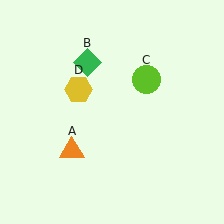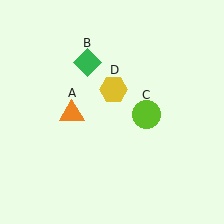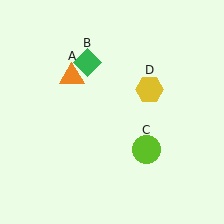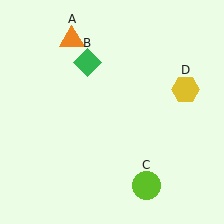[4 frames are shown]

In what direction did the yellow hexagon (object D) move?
The yellow hexagon (object D) moved right.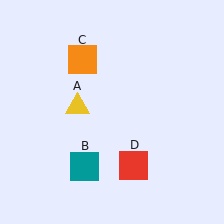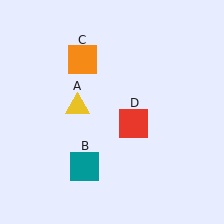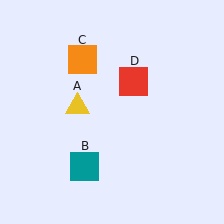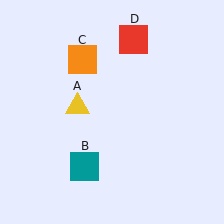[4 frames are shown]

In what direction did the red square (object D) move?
The red square (object D) moved up.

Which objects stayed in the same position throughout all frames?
Yellow triangle (object A) and teal square (object B) and orange square (object C) remained stationary.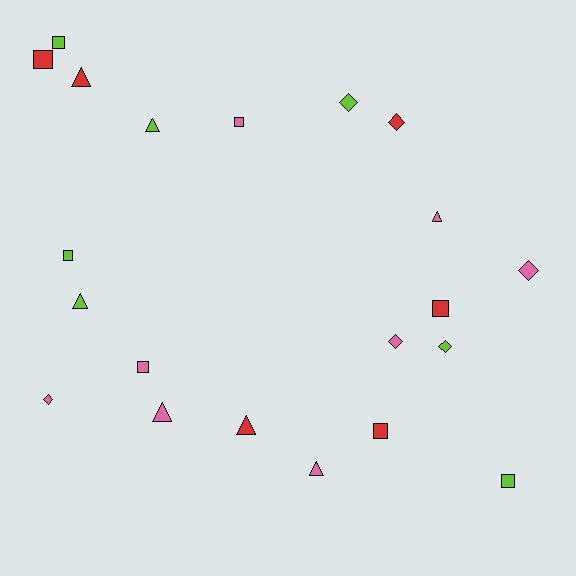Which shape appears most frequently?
Square, with 8 objects.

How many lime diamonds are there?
There are 2 lime diamonds.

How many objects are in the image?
There are 21 objects.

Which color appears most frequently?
Pink, with 8 objects.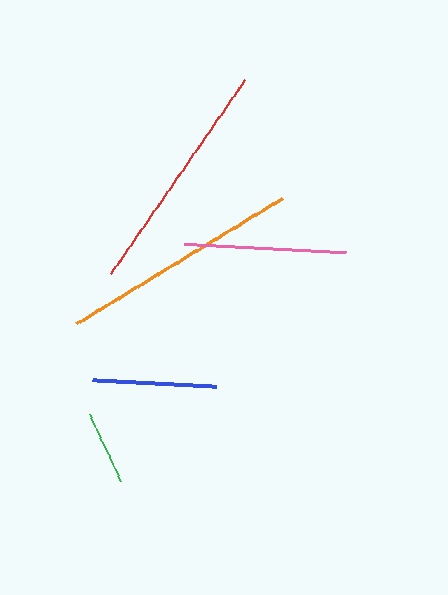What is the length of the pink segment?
The pink segment is approximately 162 pixels long.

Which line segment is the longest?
The orange line is the longest at approximately 240 pixels.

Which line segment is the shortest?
The green line is the shortest at approximately 74 pixels.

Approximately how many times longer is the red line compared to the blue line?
The red line is approximately 1.9 times the length of the blue line.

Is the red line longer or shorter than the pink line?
The red line is longer than the pink line.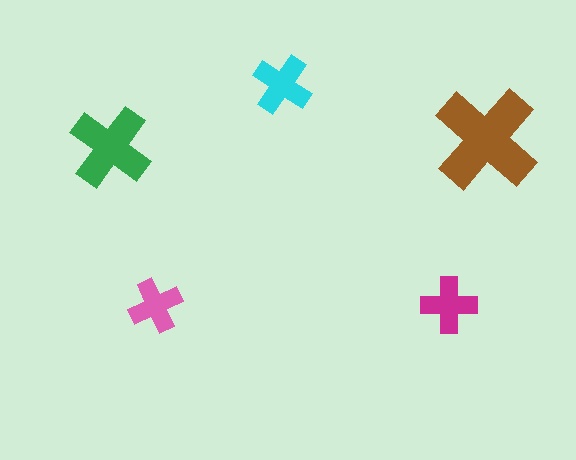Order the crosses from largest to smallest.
the brown one, the green one, the cyan one, the magenta one, the pink one.